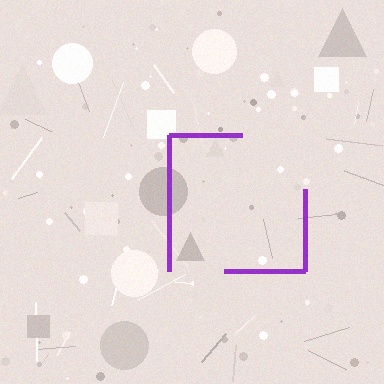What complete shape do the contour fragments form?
The contour fragments form a square.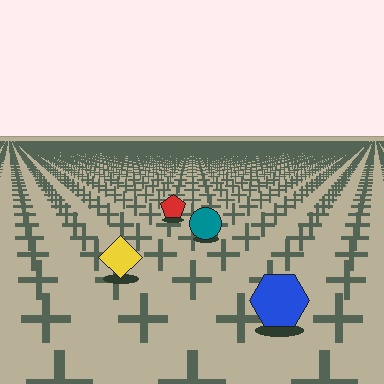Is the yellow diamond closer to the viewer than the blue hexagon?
No. The blue hexagon is closer — you can tell from the texture gradient: the ground texture is coarser near it.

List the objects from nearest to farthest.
From nearest to farthest: the blue hexagon, the yellow diamond, the teal circle, the red pentagon.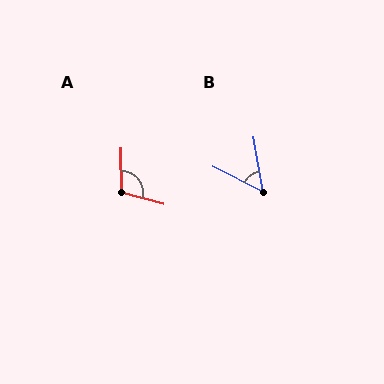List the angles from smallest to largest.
B (54°), A (106°).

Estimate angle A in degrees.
Approximately 106 degrees.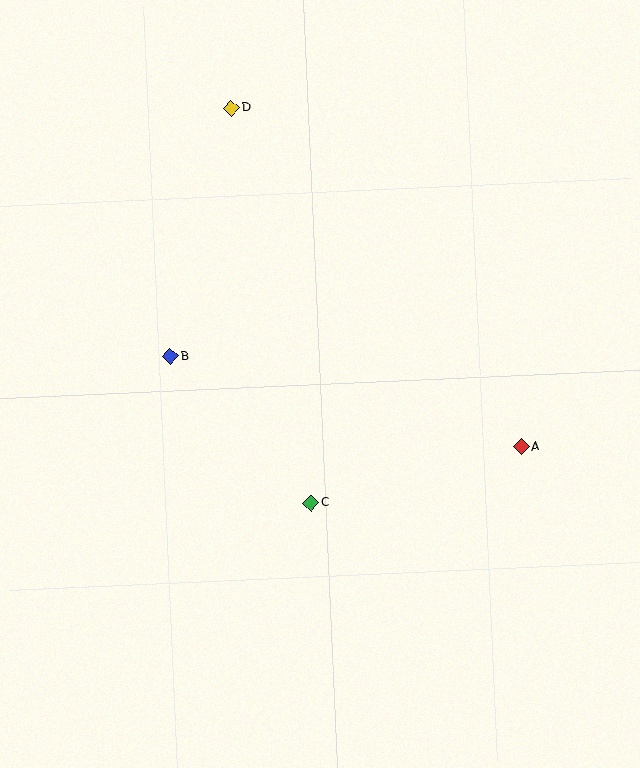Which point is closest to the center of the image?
Point C at (311, 503) is closest to the center.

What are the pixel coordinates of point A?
Point A is at (521, 447).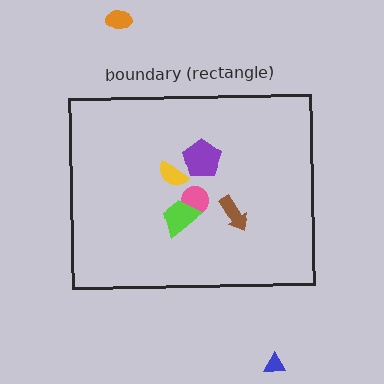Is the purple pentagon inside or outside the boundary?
Inside.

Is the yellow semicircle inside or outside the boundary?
Inside.